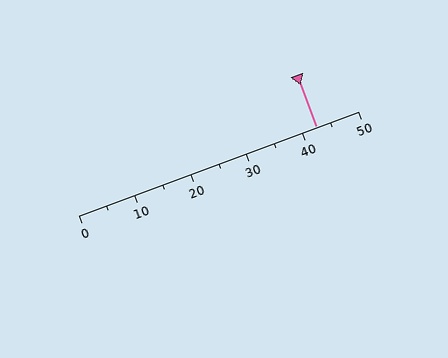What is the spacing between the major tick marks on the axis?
The major ticks are spaced 10 apart.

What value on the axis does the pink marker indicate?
The marker indicates approximately 42.5.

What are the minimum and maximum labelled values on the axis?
The axis runs from 0 to 50.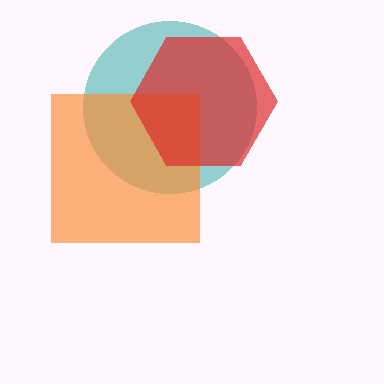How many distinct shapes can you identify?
There are 3 distinct shapes: a teal circle, an orange square, a red hexagon.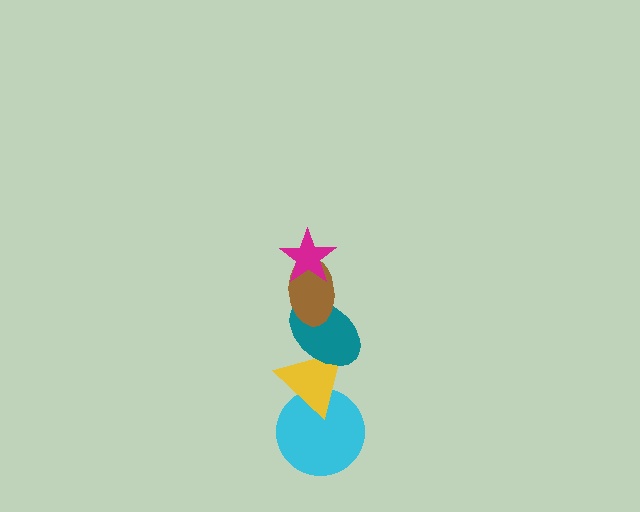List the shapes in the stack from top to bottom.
From top to bottom: the magenta star, the brown ellipse, the teal ellipse, the yellow triangle, the cyan circle.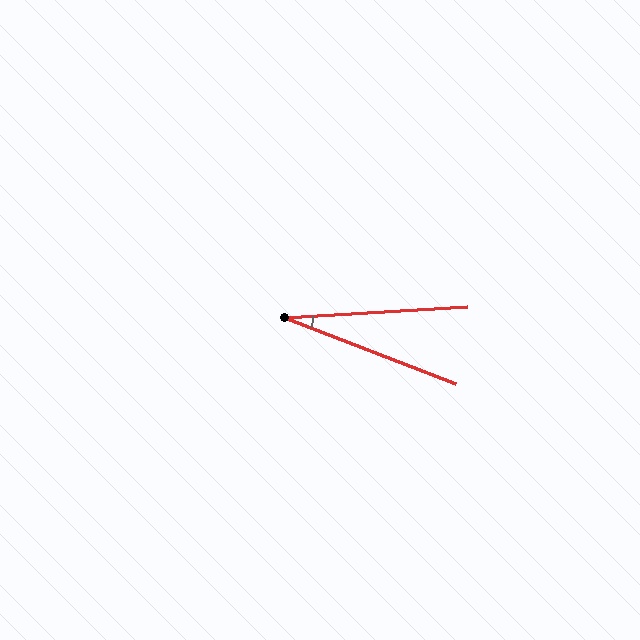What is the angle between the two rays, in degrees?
Approximately 24 degrees.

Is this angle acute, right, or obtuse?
It is acute.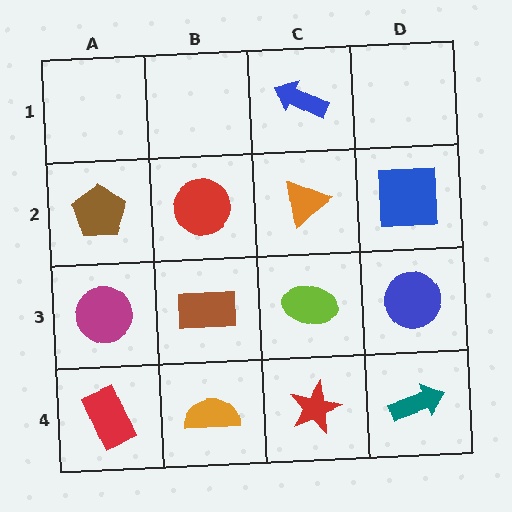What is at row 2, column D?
A blue square.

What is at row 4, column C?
A red star.